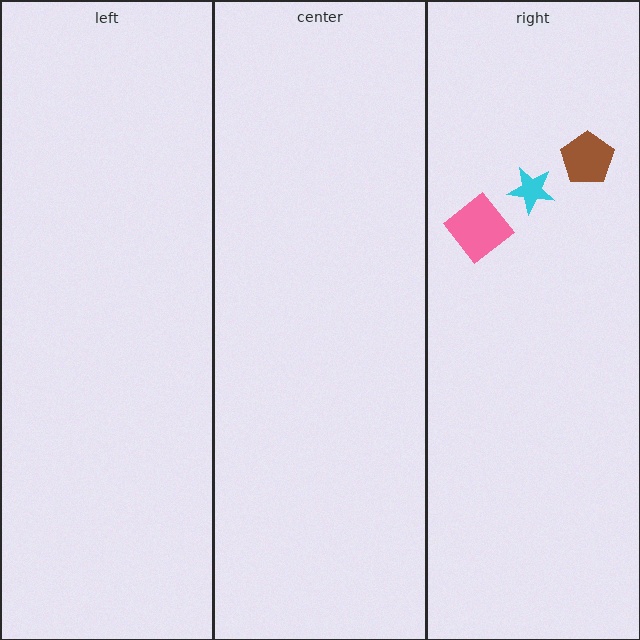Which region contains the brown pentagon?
The right region.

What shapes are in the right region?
The brown pentagon, the cyan star, the pink diamond.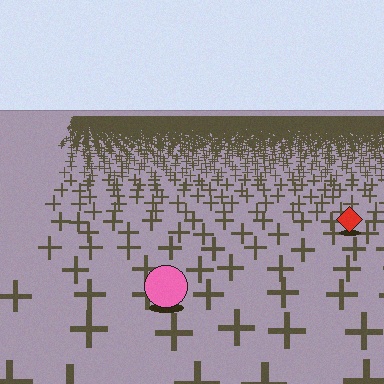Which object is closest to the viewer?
The pink circle is closest. The texture marks near it are larger and more spread out.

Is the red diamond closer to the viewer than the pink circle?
No. The pink circle is closer — you can tell from the texture gradient: the ground texture is coarser near it.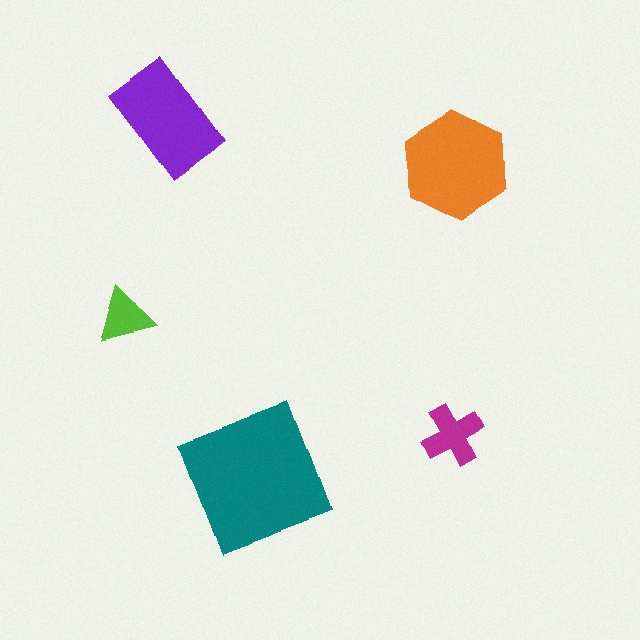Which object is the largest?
The teal square.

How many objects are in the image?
There are 5 objects in the image.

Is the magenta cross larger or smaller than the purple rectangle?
Smaller.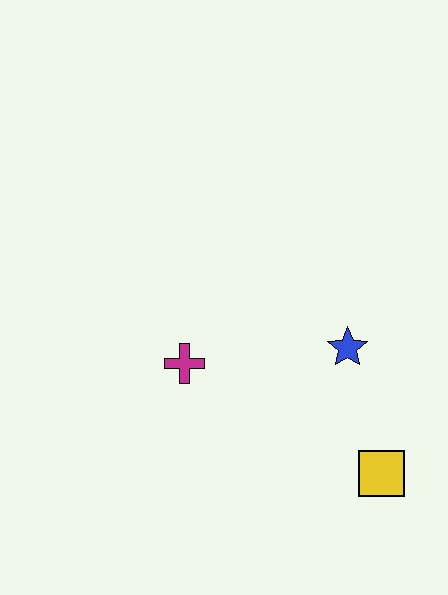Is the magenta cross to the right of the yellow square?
No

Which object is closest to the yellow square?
The blue star is closest to the yellow square.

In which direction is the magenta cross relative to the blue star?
The magenta cross is to the left of the blue star.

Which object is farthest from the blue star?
The magenta cross is farthest from the blue star.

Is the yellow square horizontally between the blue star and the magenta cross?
No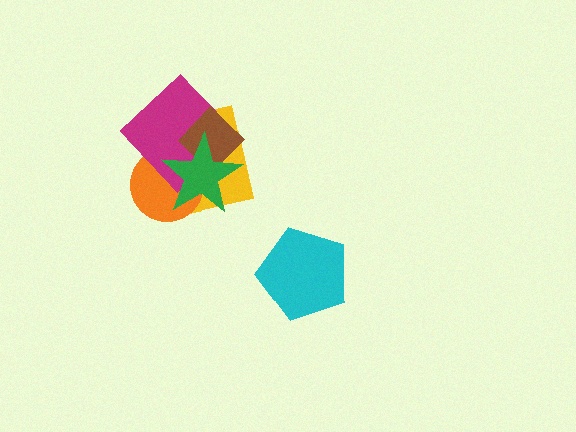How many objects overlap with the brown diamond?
4 objects overlap with the brown diamond.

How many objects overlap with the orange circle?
4 objects overlap with the orange circle.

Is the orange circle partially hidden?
Yes, it is partially covered by another shape.